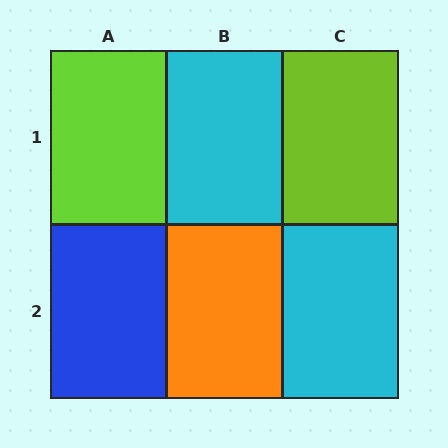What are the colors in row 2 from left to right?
Blue, orange, cyan.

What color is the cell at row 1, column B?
Cyan.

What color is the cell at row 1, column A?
Lime.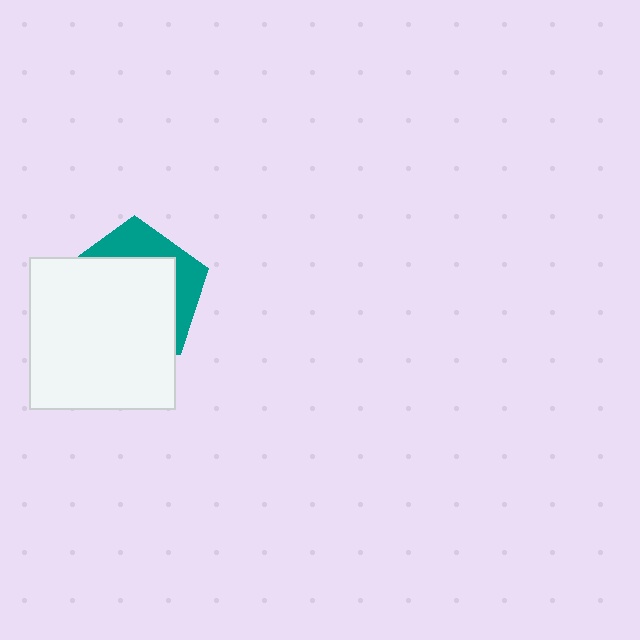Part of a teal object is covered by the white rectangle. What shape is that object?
It is a pentagon.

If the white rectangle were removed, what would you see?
You would see the complete teal pentagon.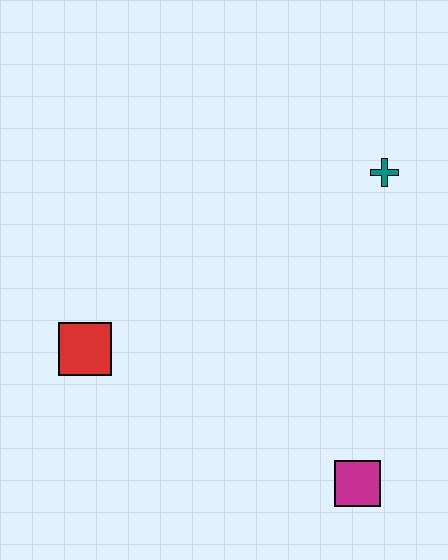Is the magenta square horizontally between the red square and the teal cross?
Yes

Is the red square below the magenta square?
No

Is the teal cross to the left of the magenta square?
No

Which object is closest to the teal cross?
The magenta square is closest to the teal cross.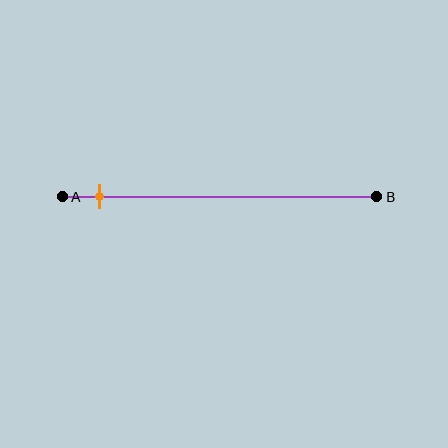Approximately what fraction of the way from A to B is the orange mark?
The orange mark is approximately 10% of the way from A to B.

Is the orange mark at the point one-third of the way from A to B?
No, the mark is at about 10% from A, not at the 33% one-third point.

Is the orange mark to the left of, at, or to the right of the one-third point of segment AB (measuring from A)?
The orange mark is to the left of the one-third point of segment AB.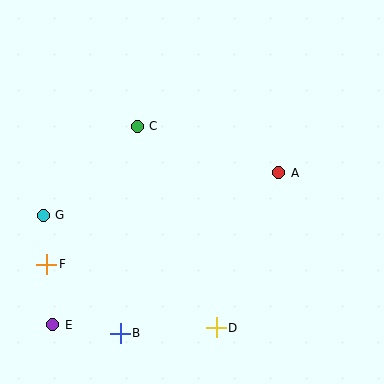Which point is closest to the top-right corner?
Point A is closest to the top-right corner.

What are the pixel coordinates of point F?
Point F is at (47, 264).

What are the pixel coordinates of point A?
Point A is at (279, 173).